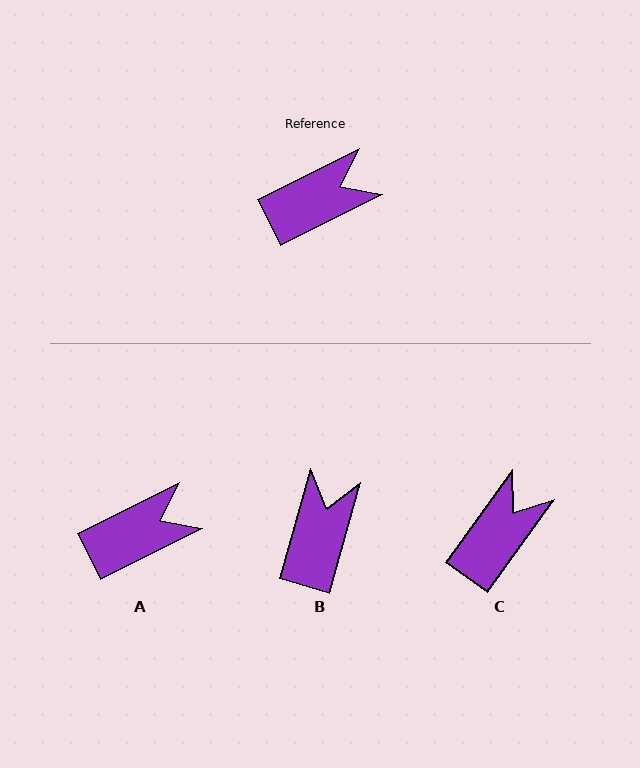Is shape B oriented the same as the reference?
No, it is off by about 47 degrees.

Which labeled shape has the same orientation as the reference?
A.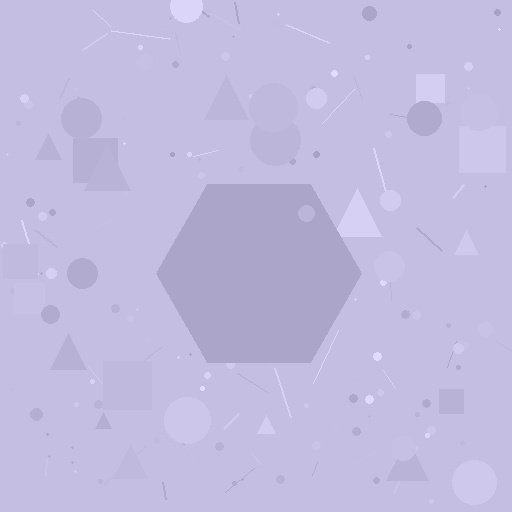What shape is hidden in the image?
A hexagon is hidden in the image.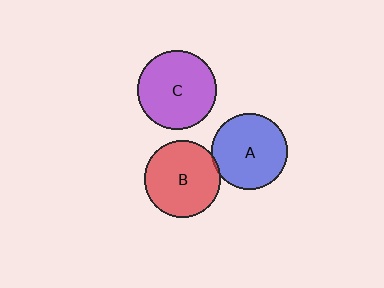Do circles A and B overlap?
Yes.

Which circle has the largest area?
Circle C (purple).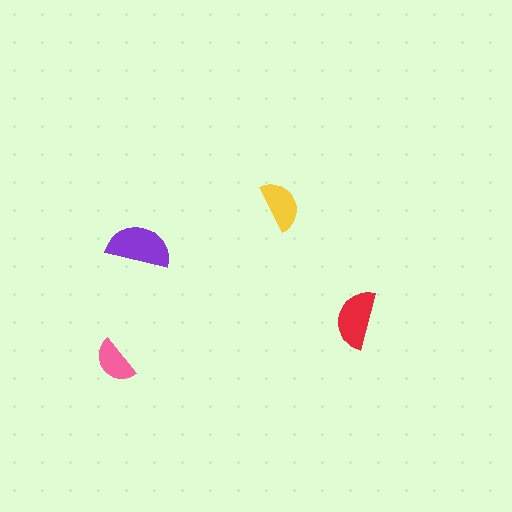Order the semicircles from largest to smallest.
the purple one, the red one, the yellow one, the pink one.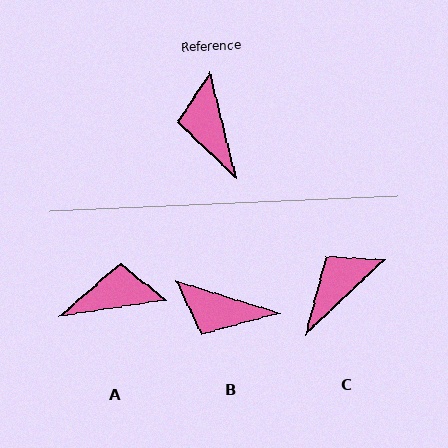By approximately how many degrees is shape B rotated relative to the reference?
Approximately 59 degrees counter-clockwise.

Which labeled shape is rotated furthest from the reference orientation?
A, about 96 degrees away.